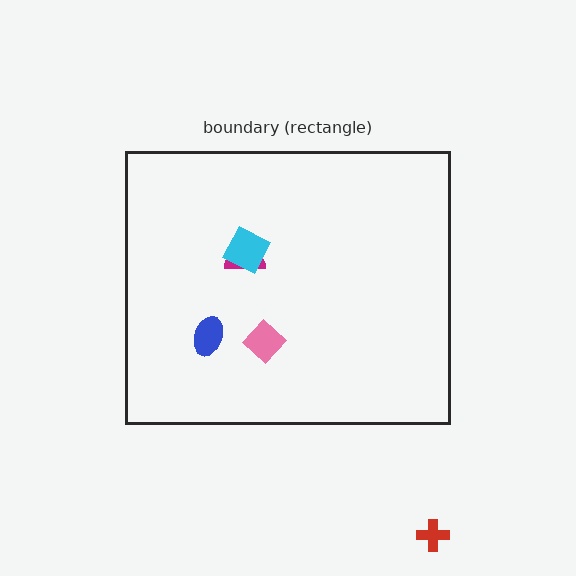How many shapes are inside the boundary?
4 inside, 1 outside.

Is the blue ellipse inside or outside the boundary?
Inside.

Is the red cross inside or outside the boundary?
Outside.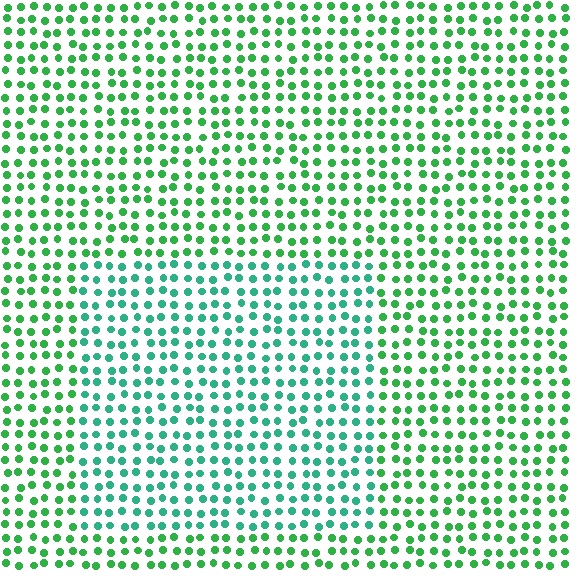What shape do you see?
I see a rectangle.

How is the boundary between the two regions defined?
The boundary is defined purely by a slight shift in hue (about 30 degrees). Spacing, size, and orientation are identical on both sides.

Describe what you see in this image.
The image is filled with small green elements in a uniform arrangement. A rectangle-shaped region is visible where the elements are tinted to a slightly different hue, forming a subtle color boundary.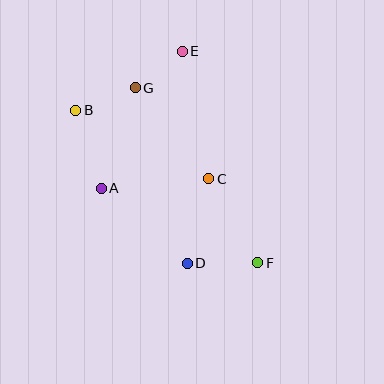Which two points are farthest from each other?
Points B and F are farthest from each other.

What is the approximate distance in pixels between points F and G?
The distance between F and G is approximately 214 pixels.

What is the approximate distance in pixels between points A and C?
The distance between A and C is approximately 107 pixels.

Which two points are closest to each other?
Points E and G are closest to each other.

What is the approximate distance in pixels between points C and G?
The distance between C and G is approximately 117 pixels.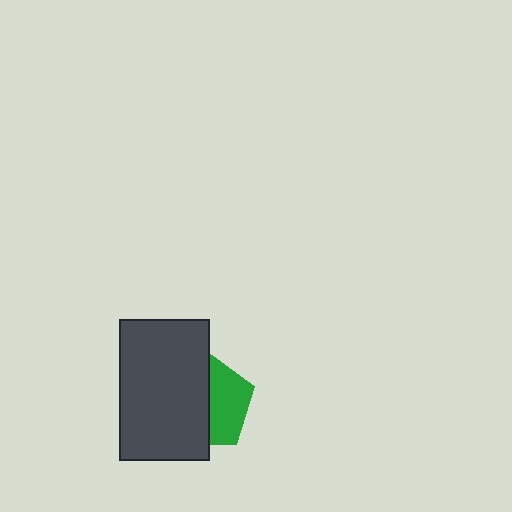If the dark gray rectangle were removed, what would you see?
You would see the complete green pentagon.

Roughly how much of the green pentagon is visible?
A small part of it is visible (roughly 44%).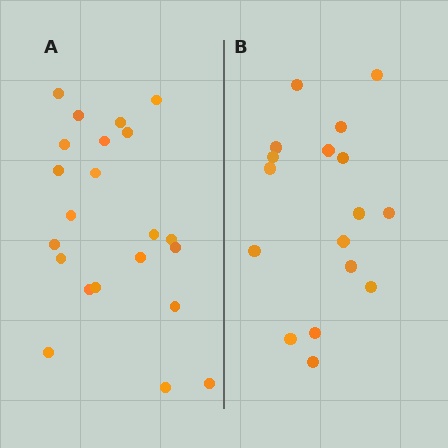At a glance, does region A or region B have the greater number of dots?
Region A (the left region) has more dots.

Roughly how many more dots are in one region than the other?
Region A has about 5 more dots than region B.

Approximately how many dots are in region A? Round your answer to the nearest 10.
About 20 dots. (The exact count is 22, which rounds to 20.)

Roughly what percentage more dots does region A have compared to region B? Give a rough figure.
About 30% more.